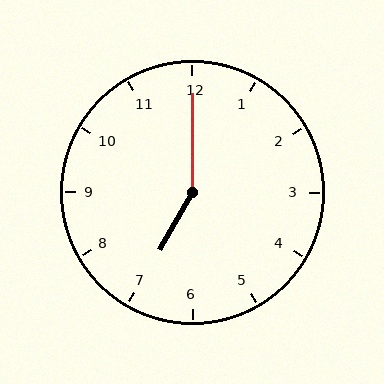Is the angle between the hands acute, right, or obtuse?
It is obtuse.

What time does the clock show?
7:00.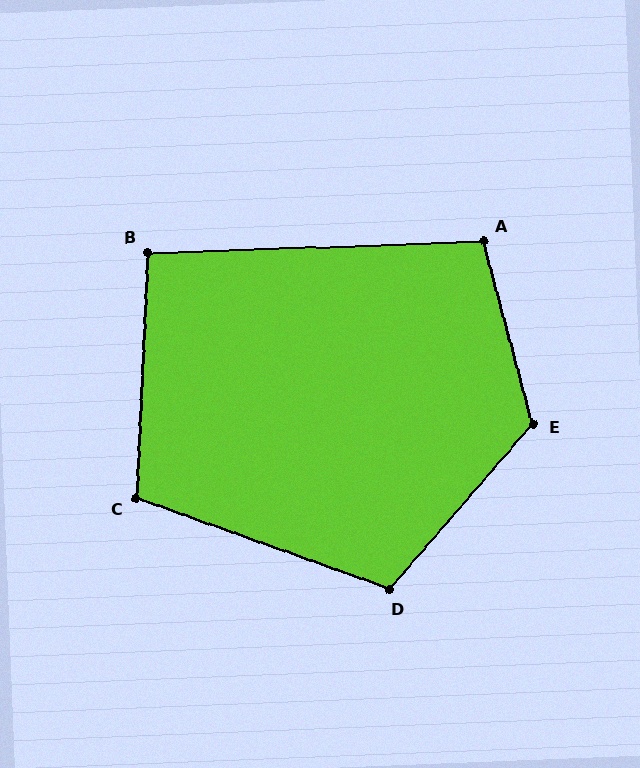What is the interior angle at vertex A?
Approximately 103 degrees (obtuse).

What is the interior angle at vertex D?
Approximately 111 degrees (obtuse).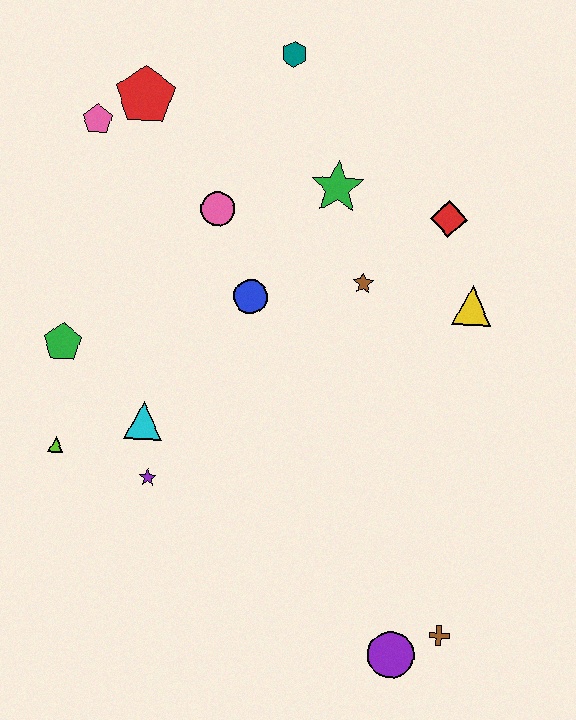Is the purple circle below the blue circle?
Yes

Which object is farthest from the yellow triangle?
The lime triangle is farthest from the yellow triangle.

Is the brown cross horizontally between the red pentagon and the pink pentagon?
No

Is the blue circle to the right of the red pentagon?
Yes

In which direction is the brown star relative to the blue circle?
The brown star is to the right of the blue circle.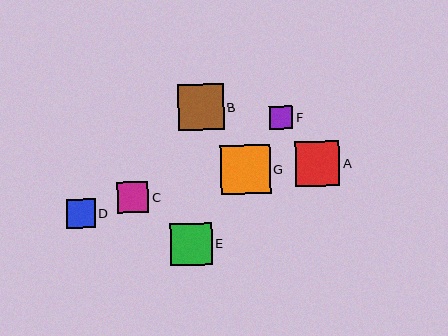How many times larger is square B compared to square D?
Square B is approximately 1.6 times the size of square D.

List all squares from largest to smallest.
From largest to smallest: G, B, A, E, C, D, F.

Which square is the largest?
Square G is the largest with a size of approximately 49 pixels.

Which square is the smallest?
Square F is the smallest with a size of approximately 23 pixels.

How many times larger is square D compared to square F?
Square D is approximately 1.2 times the size of square F.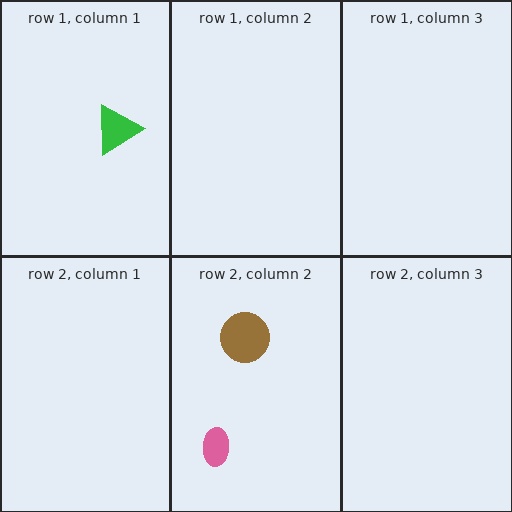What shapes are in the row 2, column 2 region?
The pink ellipse, the brown circle.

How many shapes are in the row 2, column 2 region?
2.